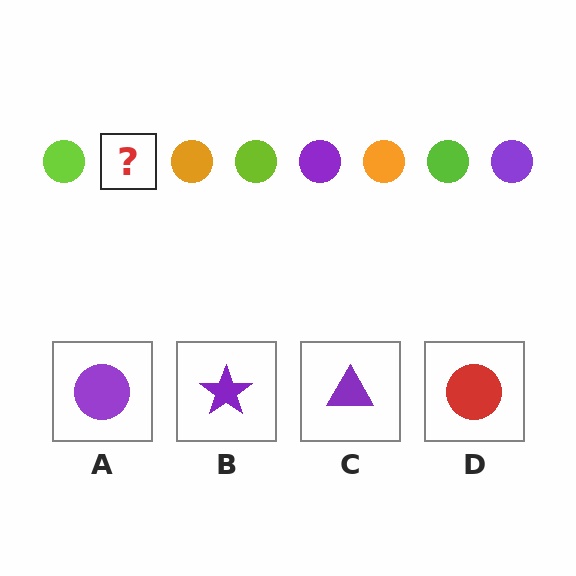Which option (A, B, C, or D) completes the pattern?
A.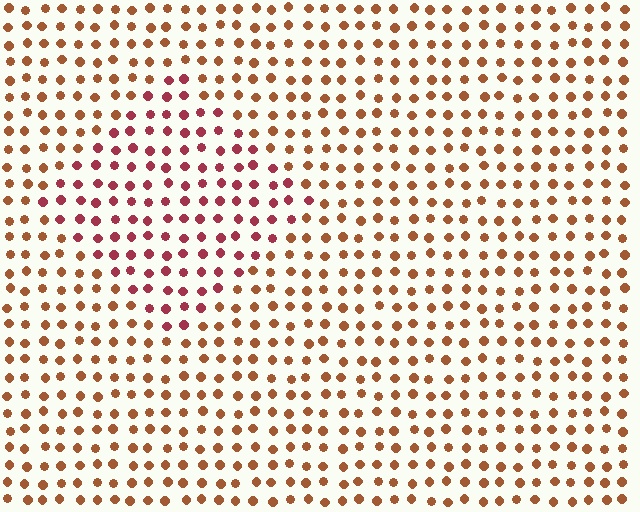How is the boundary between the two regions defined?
The boundary is defined purely by a slight shift in hue (about 34 degrees). Spacing, size, and orientation are identical on both sides.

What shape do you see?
I see a diamond.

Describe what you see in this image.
The image is filled with small brown elements in a uniform arrangement. A diamond-shaped region is visible where the elements are tinted to a slightly different hue, forming a subtle color boundary.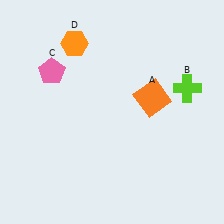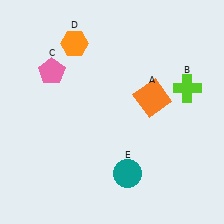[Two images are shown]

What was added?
A teal circle (E) was added in Image 2.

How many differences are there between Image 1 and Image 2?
There is 1 difference between the two images.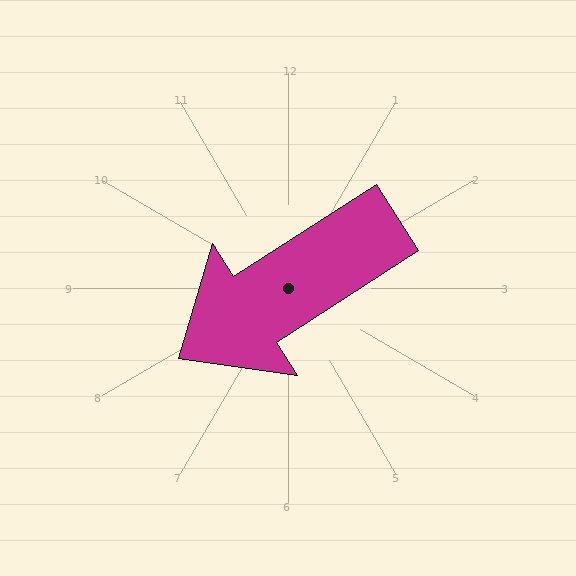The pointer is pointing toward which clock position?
Roughly 8 o'clock.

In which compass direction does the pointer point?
Southwest.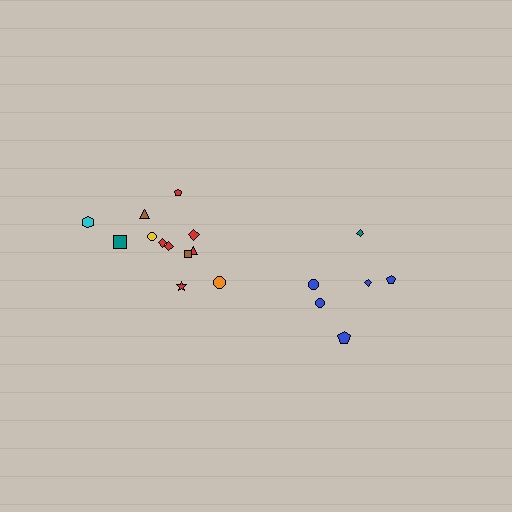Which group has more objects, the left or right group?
The left group.